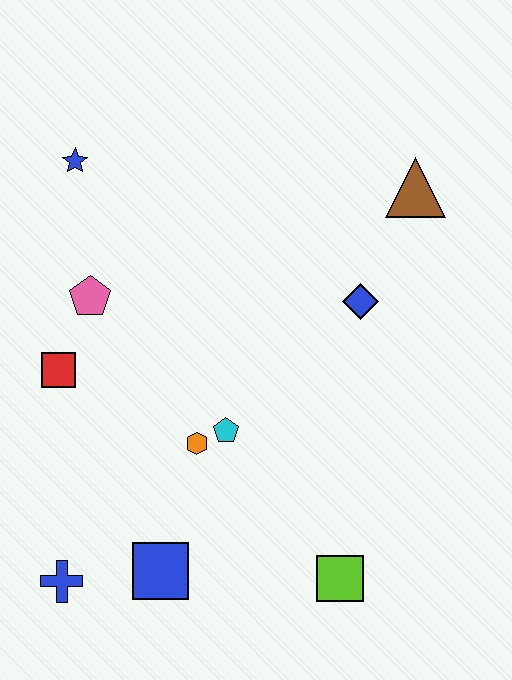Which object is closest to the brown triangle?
The blue diamond is closest to the brown triangle.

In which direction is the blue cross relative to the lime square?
The blue cross is to the left of the lime square.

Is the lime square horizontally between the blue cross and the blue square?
No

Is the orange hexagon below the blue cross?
No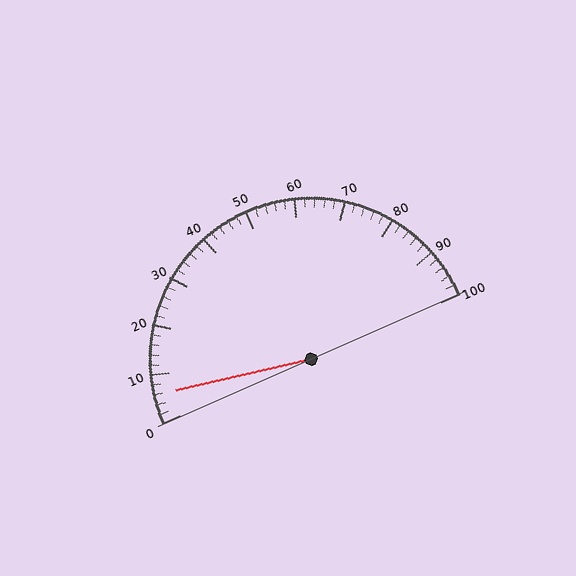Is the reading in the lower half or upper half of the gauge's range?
The reading is in the lower half of the range (0 to 100).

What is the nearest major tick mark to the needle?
The nearest major tick mark is 10.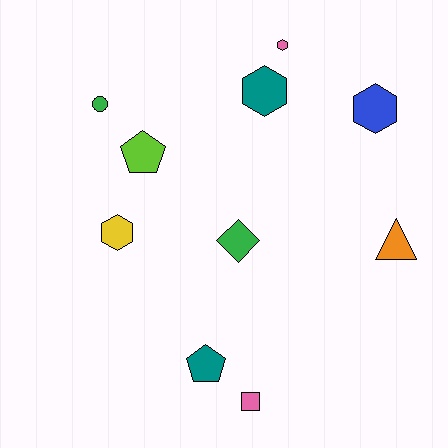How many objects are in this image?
There are 10 objects.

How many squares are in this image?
There is 1 square.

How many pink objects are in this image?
There are 2 pink objects.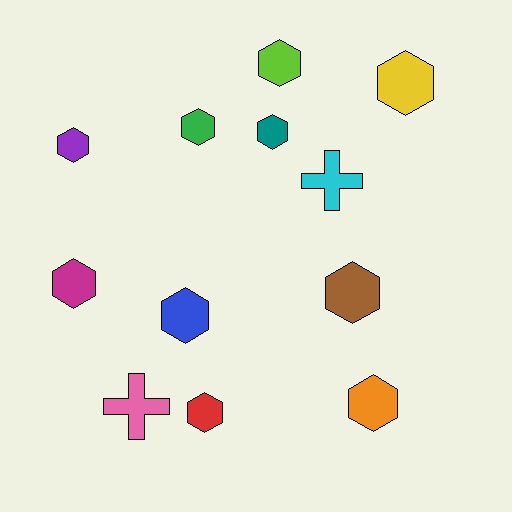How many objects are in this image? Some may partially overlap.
There are 12 objects.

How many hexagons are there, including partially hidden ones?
There are 10 hexagons.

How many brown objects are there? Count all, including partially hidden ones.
There is 1 brown object.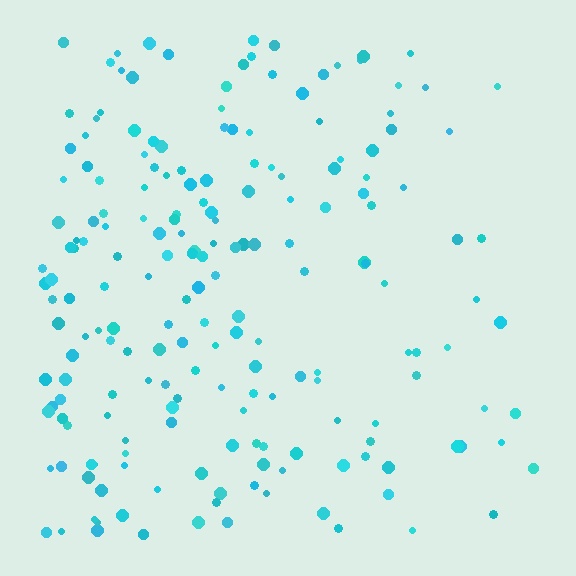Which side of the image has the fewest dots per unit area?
The right.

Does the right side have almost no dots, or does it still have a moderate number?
Still a moderate number, just noticeably fewer than the left.